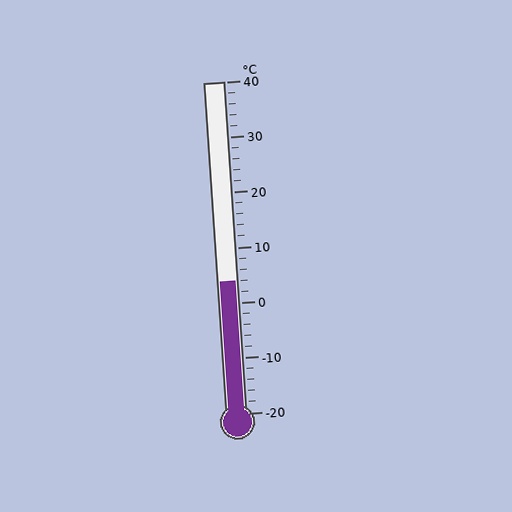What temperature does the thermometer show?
The thermometer shows approximately 4°C.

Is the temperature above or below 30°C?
The temperature is below 30°C.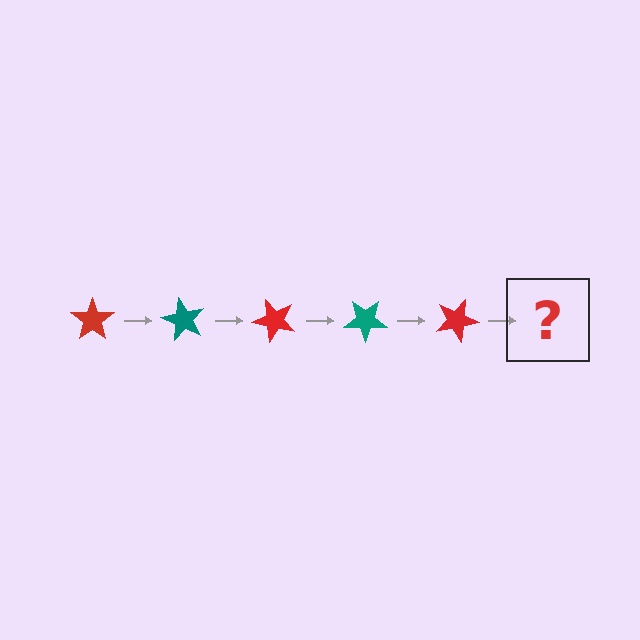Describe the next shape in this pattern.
It should be a teal star, rotated 300 degrees from the start.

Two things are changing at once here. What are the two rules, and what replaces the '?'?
The two rules are that it rotates 60 degrees each step and the color cycles through red and teal. The '?' should be a teal star, rotated 300 degrees from the start.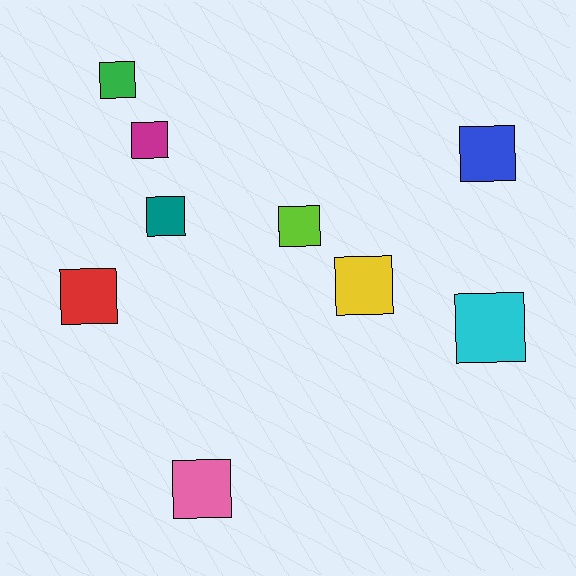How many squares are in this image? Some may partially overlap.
There are 9 squares.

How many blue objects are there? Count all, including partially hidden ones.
There is 1 blue object.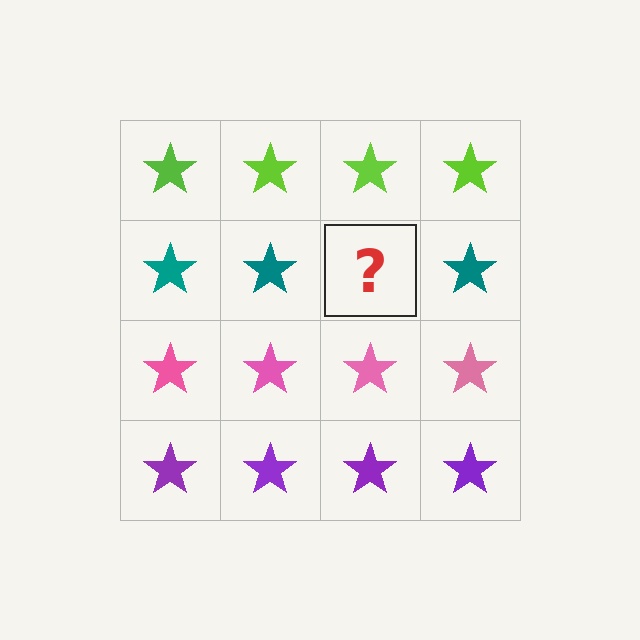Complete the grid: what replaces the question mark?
The question mark should be replaced with a teal star.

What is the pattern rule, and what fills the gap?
The rule is that each row has a consistent color. The gap should be filled with a teal star.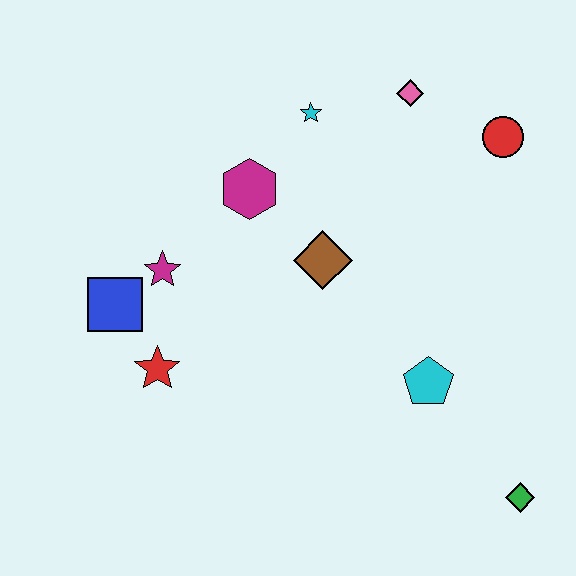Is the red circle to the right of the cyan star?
Yes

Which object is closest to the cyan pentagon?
The green diamond is closest to the cyan pentagon.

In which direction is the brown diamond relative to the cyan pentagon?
The brown diamond is above the cyan pentagon.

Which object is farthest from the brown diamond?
The green diamond is farthest from the brown diamond.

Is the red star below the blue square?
Yes